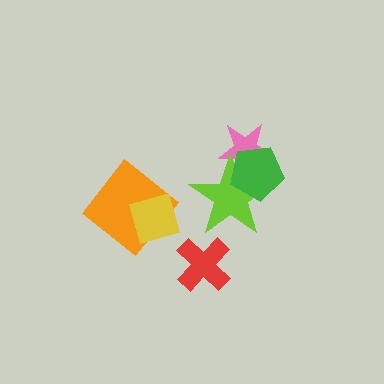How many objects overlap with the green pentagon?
2 objects overlap with the green pentagon.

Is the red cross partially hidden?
No, no other shape covers it.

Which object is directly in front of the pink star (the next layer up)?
The lime star is directly in front of the pink star.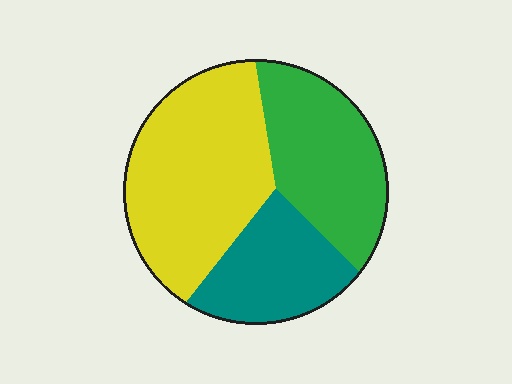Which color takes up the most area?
Yellow, at roughly 45%.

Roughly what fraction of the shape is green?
Green covers about 30% of the shape.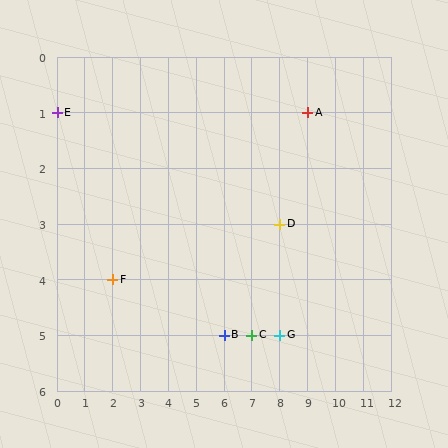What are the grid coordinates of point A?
Point A is at grid coordinates (9, 1).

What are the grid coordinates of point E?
Point E is at grid coordinates (0, 1).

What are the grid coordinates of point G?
Point G is at grid coordinates (8, 5).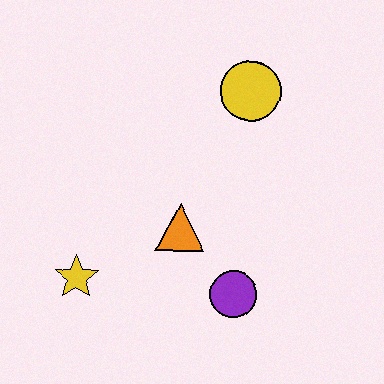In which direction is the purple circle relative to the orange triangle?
The purple circle is below the orange triangle.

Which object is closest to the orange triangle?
The purple circle is closest to the orange triangle.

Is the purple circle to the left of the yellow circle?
Yes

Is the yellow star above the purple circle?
Yes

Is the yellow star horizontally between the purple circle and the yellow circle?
No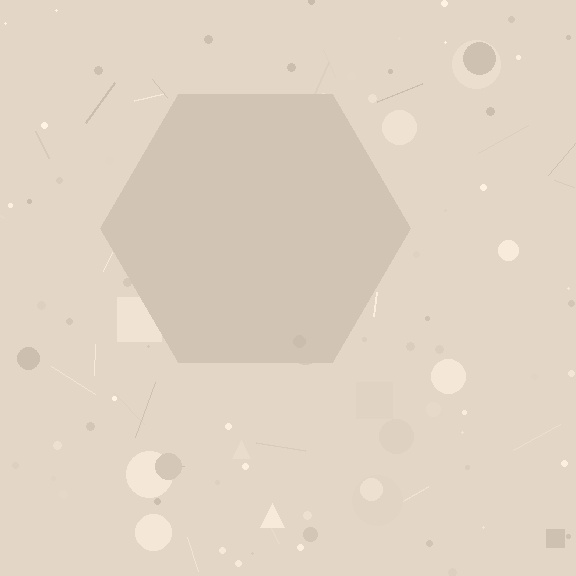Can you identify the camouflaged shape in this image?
The camouflaged shape is a hexagon.